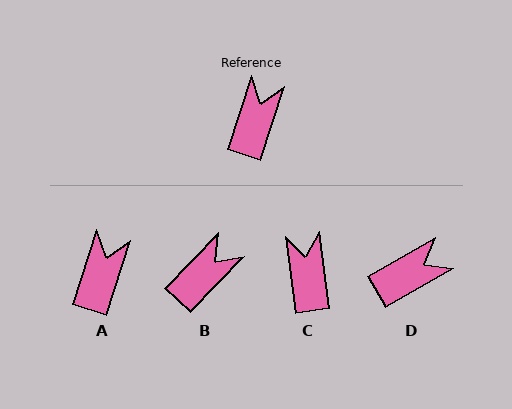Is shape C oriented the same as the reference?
No, it is off by about 25 degrees.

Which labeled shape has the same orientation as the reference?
A.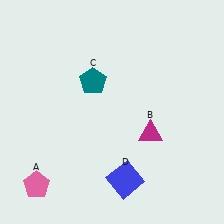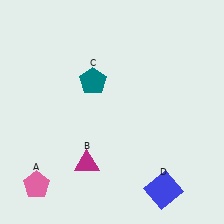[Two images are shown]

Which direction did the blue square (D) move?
The blue square (D) moved right.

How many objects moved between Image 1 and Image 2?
2 objects moved between the two images.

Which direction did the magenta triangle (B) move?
The magenta triangle (B) moved left.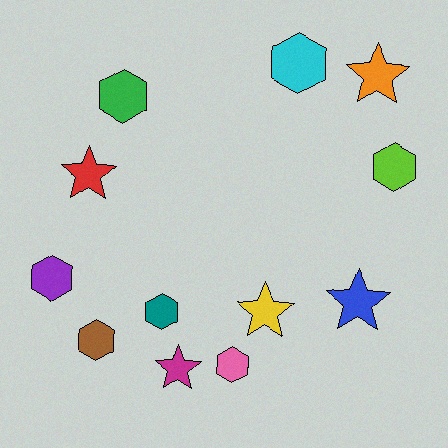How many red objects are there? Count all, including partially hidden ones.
There is 1 red object.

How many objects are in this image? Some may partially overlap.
There are 12 objects.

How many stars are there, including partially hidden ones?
There are 5 stars.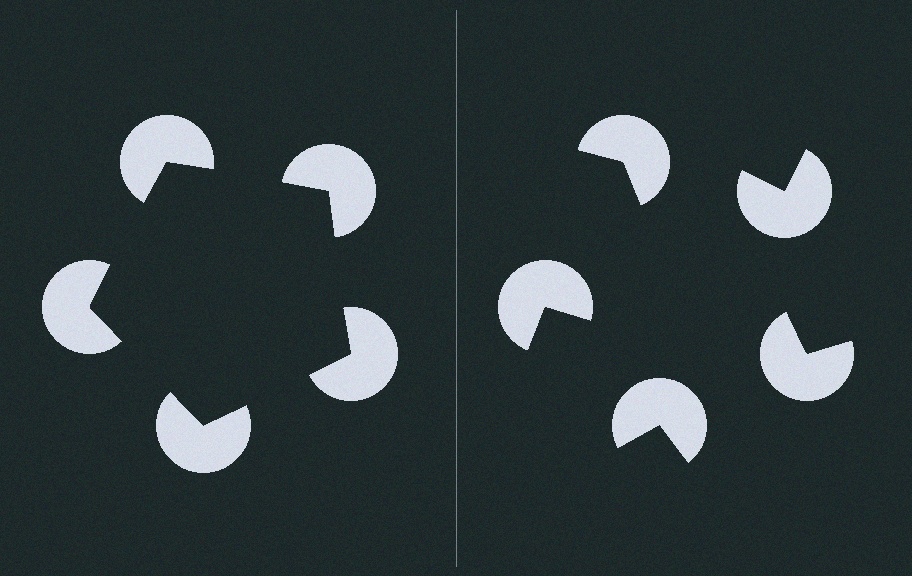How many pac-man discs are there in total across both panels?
10 — 5 on each side.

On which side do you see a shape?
An illusory pentagon appears on the left side. On the right side the wedge cuts are rotated, so no coherent shape forms.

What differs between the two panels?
The pac-man discs are positioned identically on both sides; only the wedge orientations differ. On the left they align to a pentagon; on the right they are misaligned.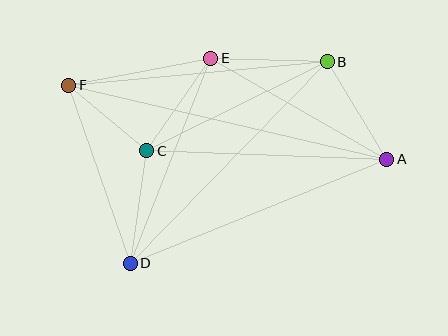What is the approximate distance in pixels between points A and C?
The distance between A and C is approximately 240 pixels.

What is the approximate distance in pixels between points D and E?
The distance between D and E is approximately 220 pixels.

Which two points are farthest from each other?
Points A and F are farthest from each other.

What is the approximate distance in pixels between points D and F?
The distance between D and F is approximately 188 pixels.